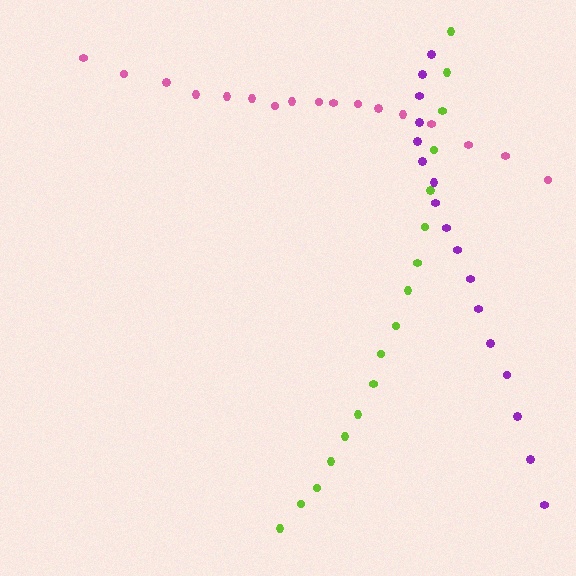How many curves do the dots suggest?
There are 3 distinct paths.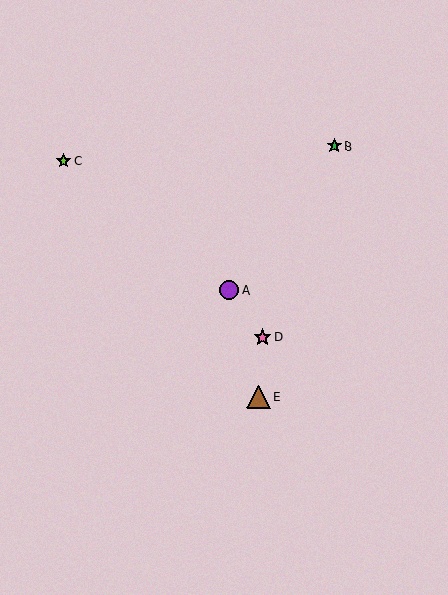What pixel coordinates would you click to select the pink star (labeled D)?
Click at (263, 337) to select the pink star D.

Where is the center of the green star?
The center of the green star is at (334, 146).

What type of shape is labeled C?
Shape C is a lime star.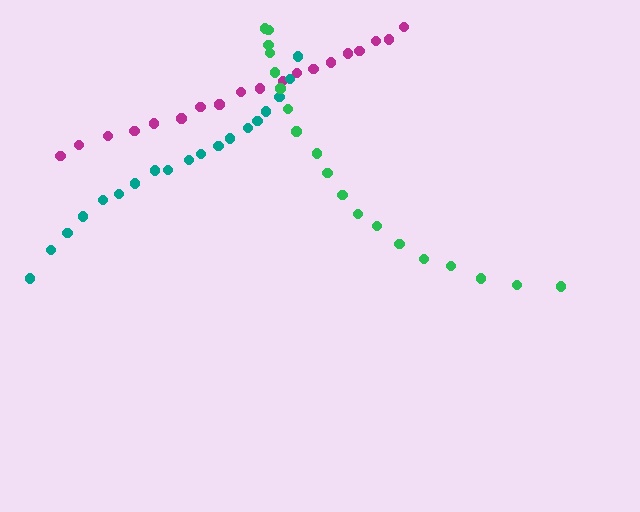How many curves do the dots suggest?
There are 3 distinct paths.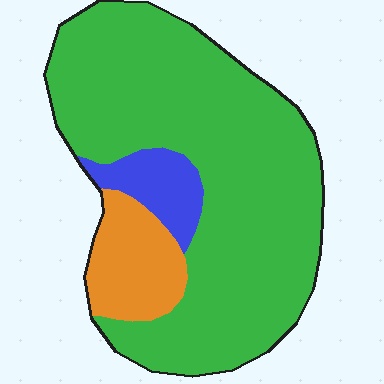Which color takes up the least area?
Blue, at roughly 10%.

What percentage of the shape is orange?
Orange takes up about one eighth (1/8) of the shape.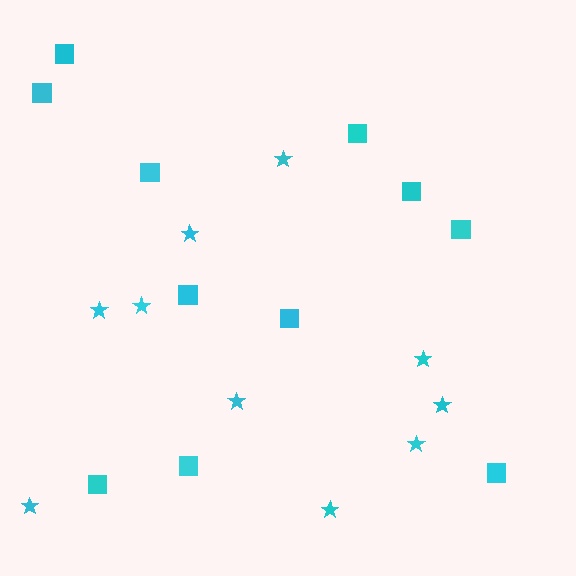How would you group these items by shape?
There are 2 groups: one group of squares (11) and one group of stars (10).